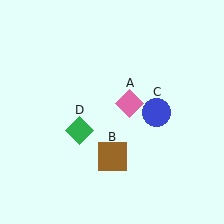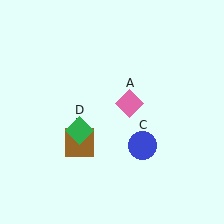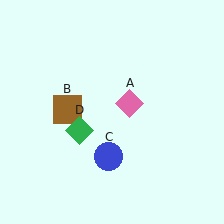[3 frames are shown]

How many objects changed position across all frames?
2 objects changed position: brown square (object B), blue circle (object C).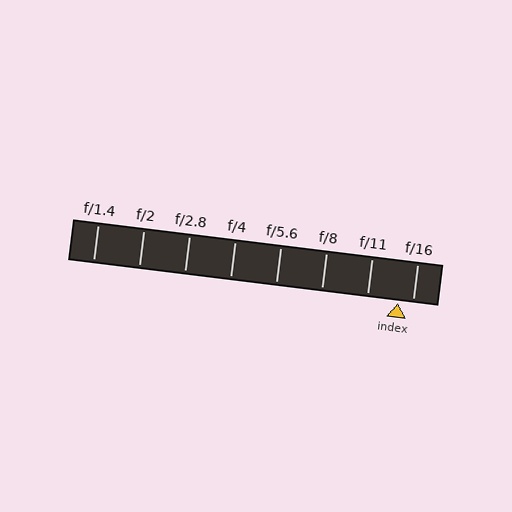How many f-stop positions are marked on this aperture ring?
There are 8 f-stop positions marked.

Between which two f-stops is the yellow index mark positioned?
The index mark is between f/11 and f/16.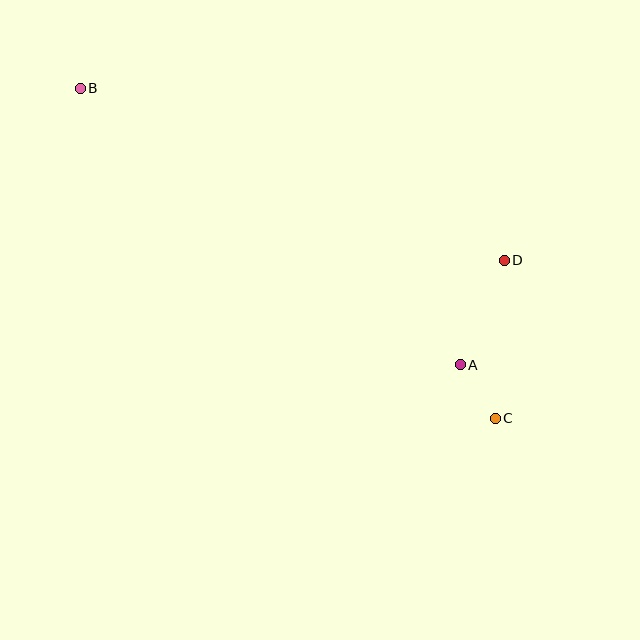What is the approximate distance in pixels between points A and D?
The distance between A and D is approximately 114 pixels.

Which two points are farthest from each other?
Points B and C are farthest from each other.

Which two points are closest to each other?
Points A and C are closest to each other.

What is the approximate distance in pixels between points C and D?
The distance between C and D is approximately 159 pixels.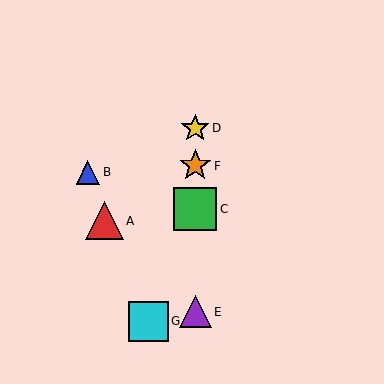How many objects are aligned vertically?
4 objects (C, D, E, F) are aligned vertically.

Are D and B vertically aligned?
No, D is at x≈195 and B is at x≈88.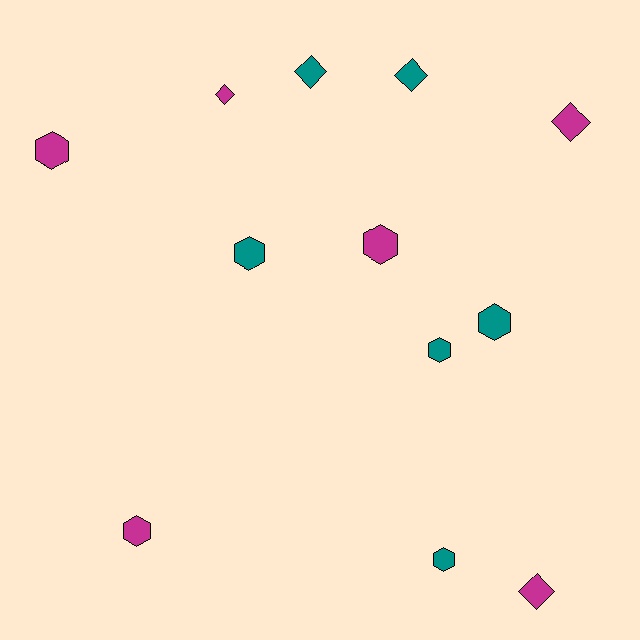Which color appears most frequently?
Magenta, with 6 objects.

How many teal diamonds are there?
There are 2 teal diamonds.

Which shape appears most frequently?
Hexagon, with 7 objects.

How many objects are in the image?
There are 12 objects.